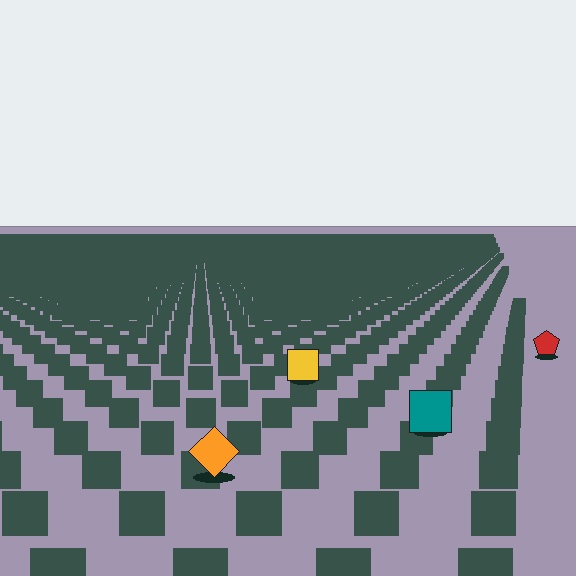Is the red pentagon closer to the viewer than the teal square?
No. The teal square is closer — you can tell from the texture gradient: the ground texture is coarser near it.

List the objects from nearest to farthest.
From nearest to farthest: the orange diamond, the teal square, the yellow square, the red pentagon.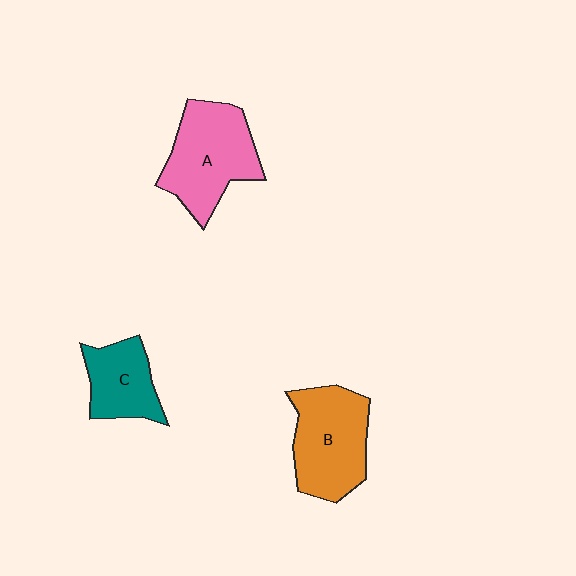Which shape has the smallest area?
Shape C (teal).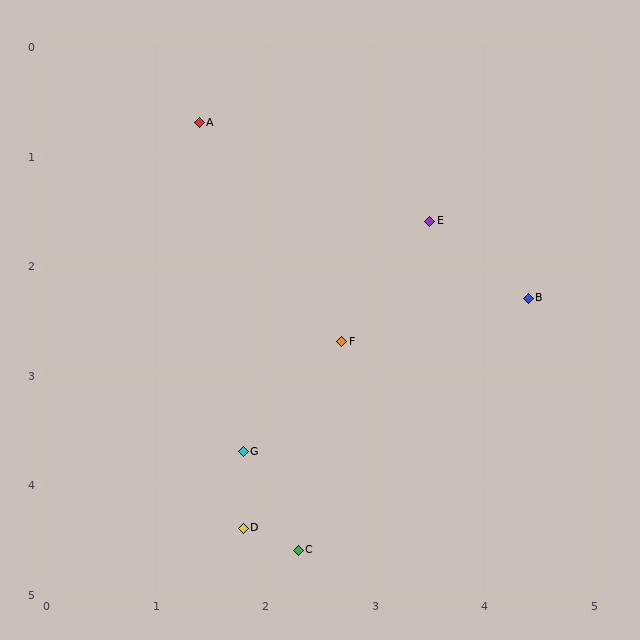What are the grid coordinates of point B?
Point B is at approximately (4.4, 2.3).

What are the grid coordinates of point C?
Point C is at approximately (2.3, 4.6).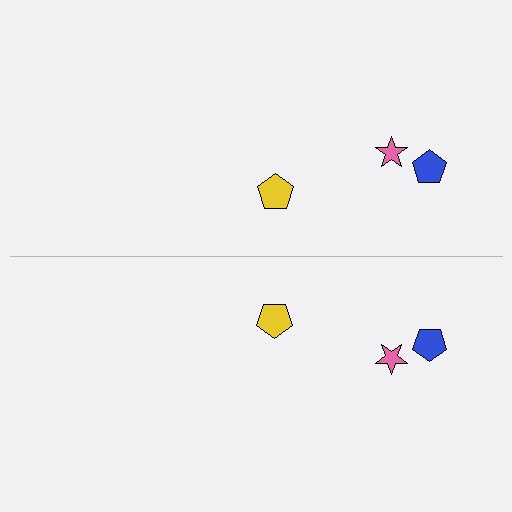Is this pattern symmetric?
Yes, this pattern has bilateral (reflection) symmetry.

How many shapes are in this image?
There are 6 shapes in this image.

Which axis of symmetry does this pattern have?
The pattern has a horizontal axis of symmetry running through the center of the image.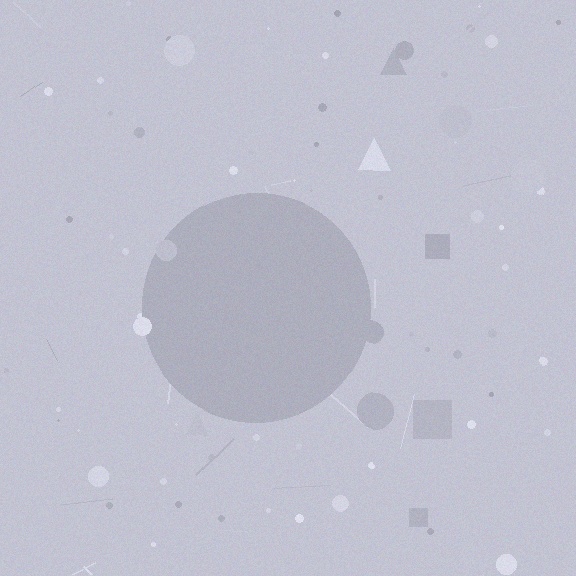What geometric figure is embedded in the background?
A circle is embedded in the background.